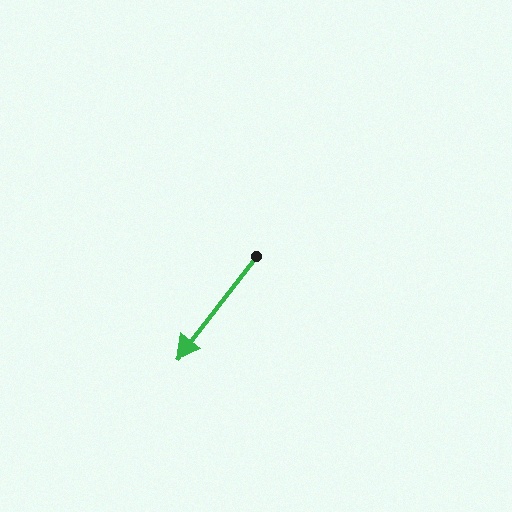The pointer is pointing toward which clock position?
Roughly 7 o'clock.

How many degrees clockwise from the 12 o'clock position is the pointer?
Approximately 218 degrees.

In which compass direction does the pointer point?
Southwest.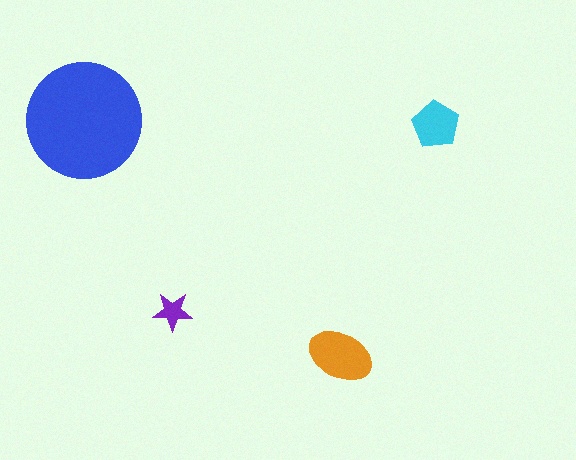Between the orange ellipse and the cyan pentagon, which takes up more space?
The orange ellipse.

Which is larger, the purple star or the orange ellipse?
The orange ellipse.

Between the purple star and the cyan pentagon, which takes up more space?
The cyan pentagon.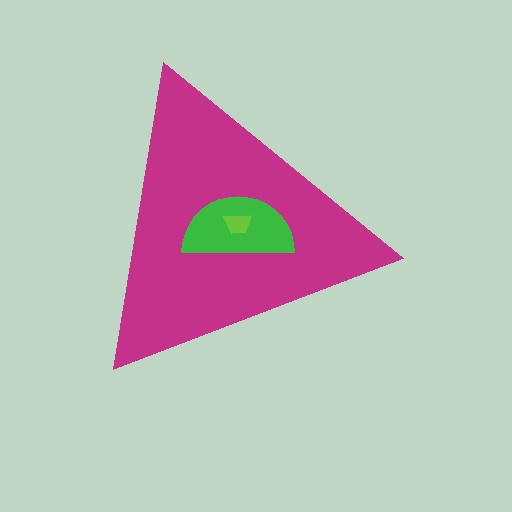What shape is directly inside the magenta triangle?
The green semicircle.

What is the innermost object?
The lime trapezoid.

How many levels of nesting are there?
3.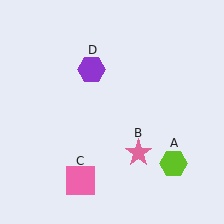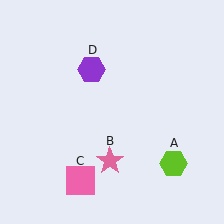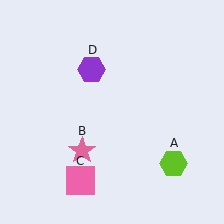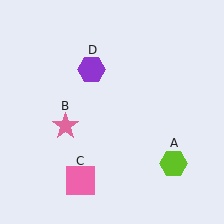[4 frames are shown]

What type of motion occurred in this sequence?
The pink star (object B) rotated clockwise around the center of the scene.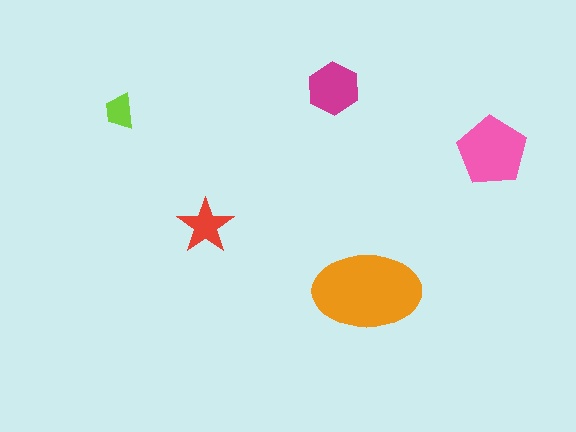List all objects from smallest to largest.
The lime trapezoid, the red star, the magenta hexagon, the pink pentagon, the orange ellipse.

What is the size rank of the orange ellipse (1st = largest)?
1st.